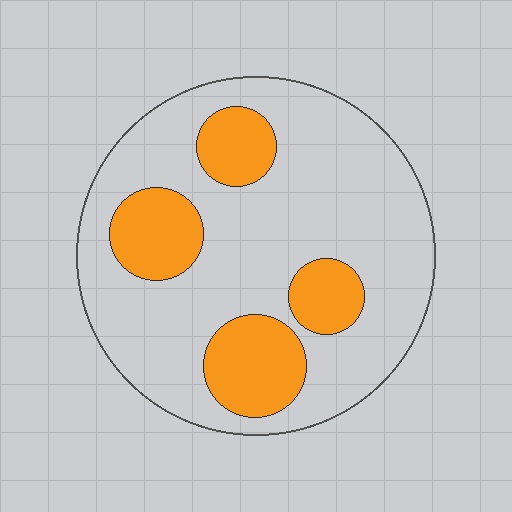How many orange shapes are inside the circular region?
4.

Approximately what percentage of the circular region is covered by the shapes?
Approximately 25%.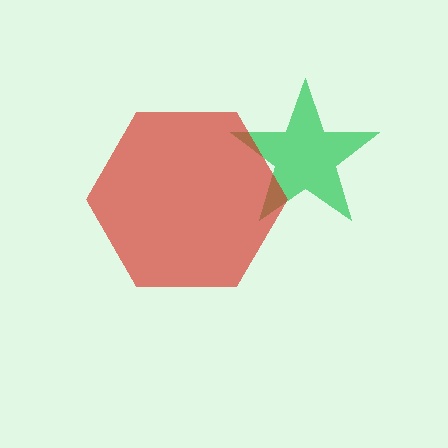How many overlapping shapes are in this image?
There are 2 overlapping shapes in the image.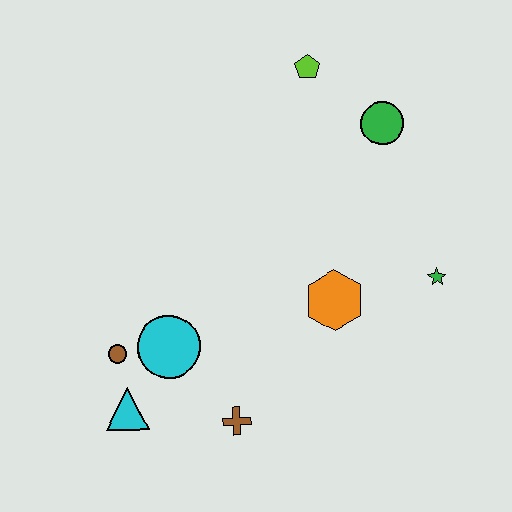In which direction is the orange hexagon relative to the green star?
The orange hexagon is to the left of the green star.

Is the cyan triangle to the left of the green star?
Yes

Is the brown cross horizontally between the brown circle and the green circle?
Yes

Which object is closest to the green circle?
The lime pentagon is closest to the green circle.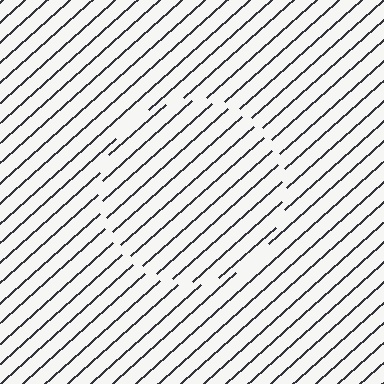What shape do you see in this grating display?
An illusory circle. The interior of the shape contains the same grating, shifted by half a period — the contour is defined by the phase discontinuity where line-ends from the inner and outer gratings abut.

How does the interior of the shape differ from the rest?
The interior of the shape contains the same grating, shifted by half a period — the contour is defined by the phase discontinuity where line-ends from the inner and outer gratings abut.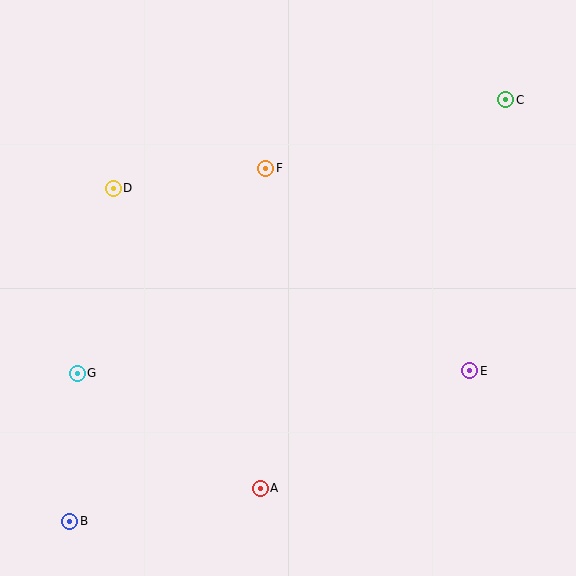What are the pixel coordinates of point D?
Point D is at (113, 188).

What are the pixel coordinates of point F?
Point F is at (266, 168).